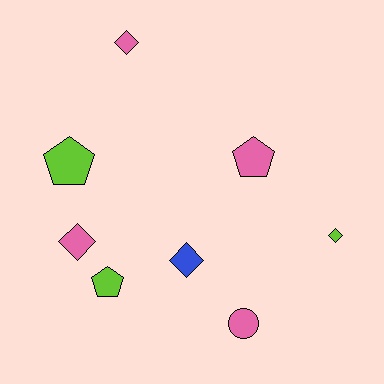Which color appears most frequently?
Pink, with 4 objects.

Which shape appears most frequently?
Diamond, with 4 objects.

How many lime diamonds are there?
There is 1 lime diamond.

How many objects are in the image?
There are 8 objects.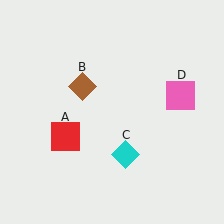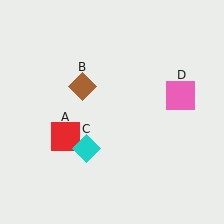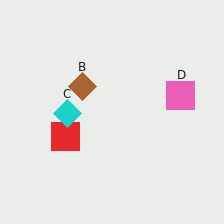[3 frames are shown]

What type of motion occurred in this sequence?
The cyan diamond (object C) rotated clockwise around the center of the scene.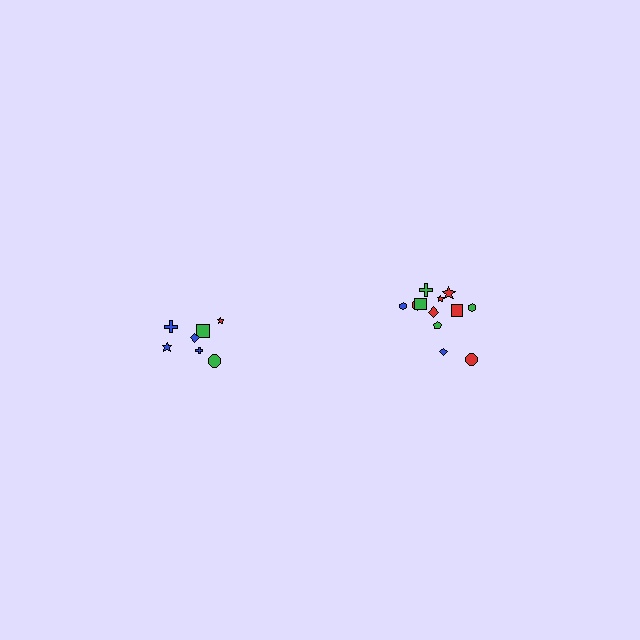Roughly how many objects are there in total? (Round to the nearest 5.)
Roughly 20 objects in total.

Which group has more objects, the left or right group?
The right group.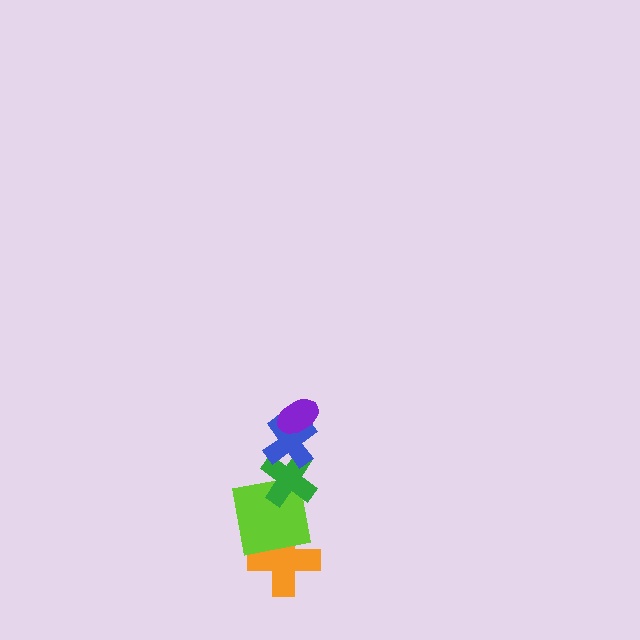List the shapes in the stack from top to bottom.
From top to bottom: the purple ellipse, the blue cross, the green cross, the lime square, the orange cross.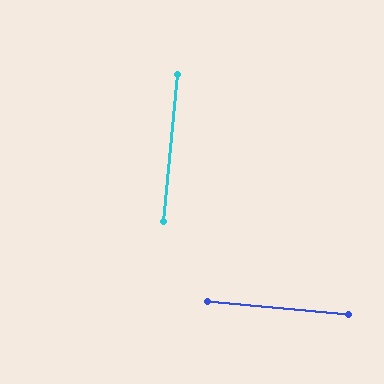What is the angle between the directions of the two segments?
Approximately 90 degrees.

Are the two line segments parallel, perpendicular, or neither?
Perpendicular — they meet at approximately 90°.